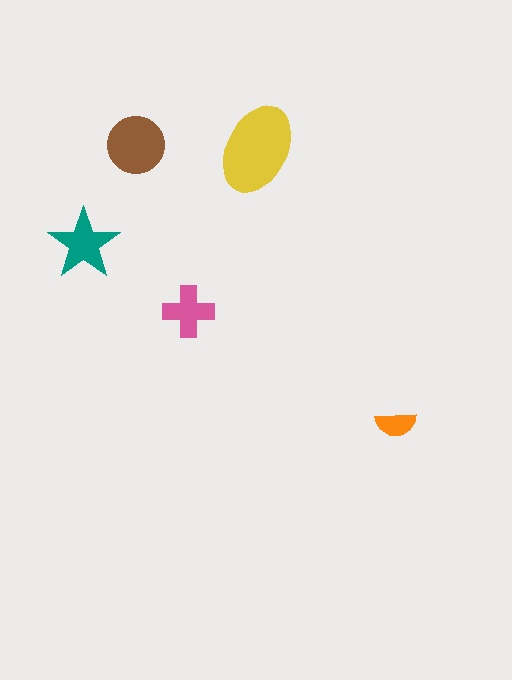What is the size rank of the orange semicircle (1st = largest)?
5th.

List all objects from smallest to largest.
The orange semicircle, the pink cross, the teal star, the brown circle, the yellow ellipse.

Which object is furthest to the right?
The orange semicircle is rightmost.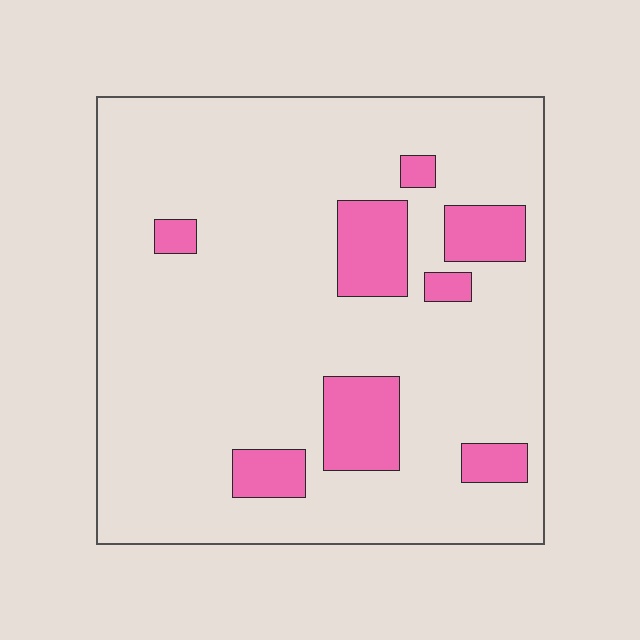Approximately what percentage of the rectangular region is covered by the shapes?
Approximately 15%.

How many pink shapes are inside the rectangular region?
8.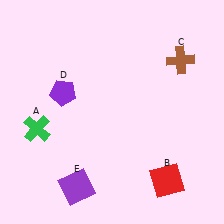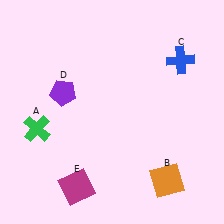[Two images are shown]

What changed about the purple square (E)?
In Image 1, E is purple. In Image 2, it changed to magenta.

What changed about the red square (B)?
In Image 1, B is red. In Image 2, it changed to orange.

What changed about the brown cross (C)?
In Image 1, C is brown. In Image 2, it changed to blue.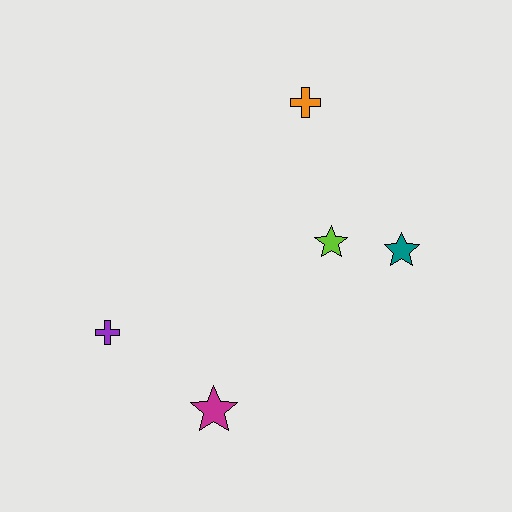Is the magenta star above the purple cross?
No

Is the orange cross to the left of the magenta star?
No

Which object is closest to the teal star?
The lime star is closest to the teal star.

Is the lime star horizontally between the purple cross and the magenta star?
No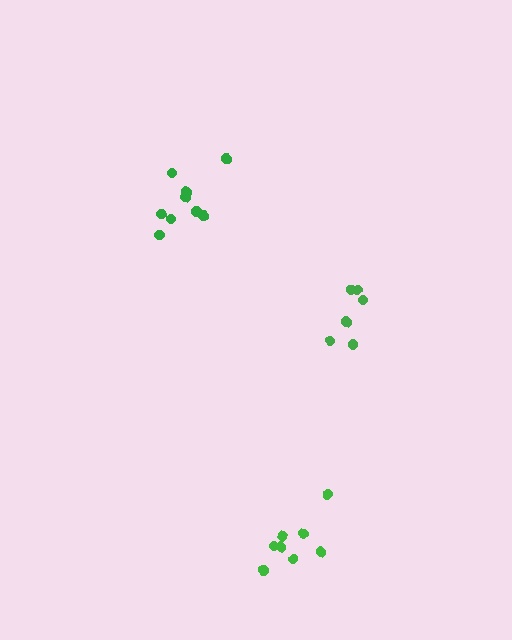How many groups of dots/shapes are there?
There are 3 groups.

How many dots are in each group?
Group 1: 6 dots, Group 2: 9 dots, Group 3: 8 dots (23 total).